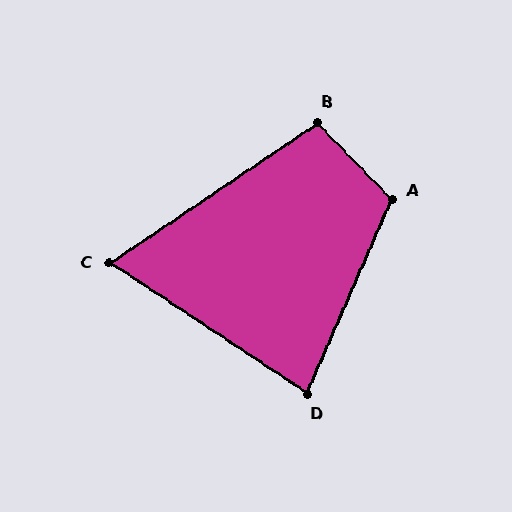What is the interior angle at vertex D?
Approximately 80 degrees (acute).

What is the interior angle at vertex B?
Approximately 100 degrees (obtuse).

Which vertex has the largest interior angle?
A, at approximately 113 degrees.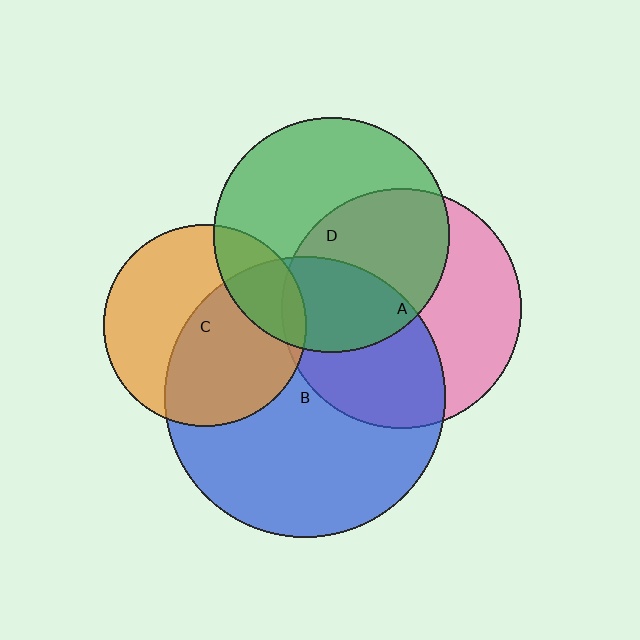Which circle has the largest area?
Circle B (blue).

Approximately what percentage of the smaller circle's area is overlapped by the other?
Approximately 5%.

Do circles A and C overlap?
Yes.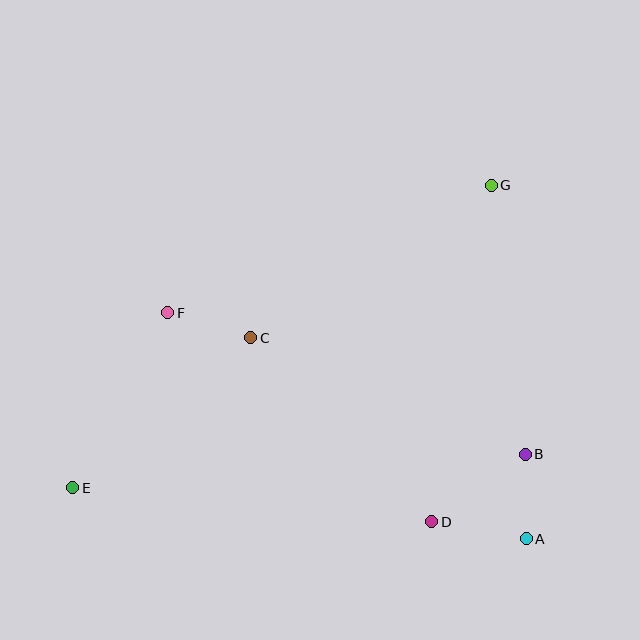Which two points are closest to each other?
Points A and B are closest to each other.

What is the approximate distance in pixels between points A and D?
The distance between A and D is approximately 96 pixels.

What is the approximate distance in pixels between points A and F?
The distance between A and F is approximately 424 pixels.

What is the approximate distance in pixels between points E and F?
The distance between E and F is approximately 199 pixels.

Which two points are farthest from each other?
Points E and G are farthest from each other.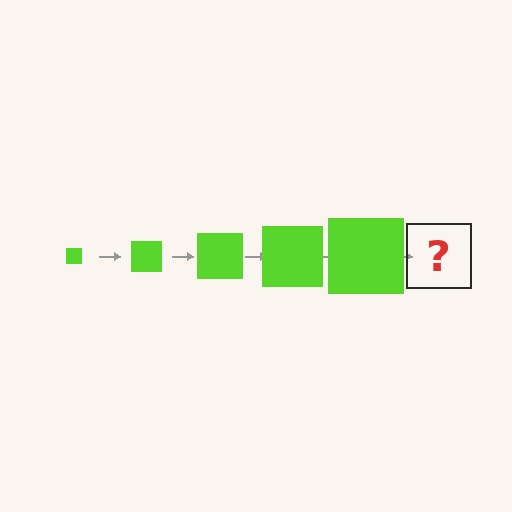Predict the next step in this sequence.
The next step is a lime square, larger than the previous one.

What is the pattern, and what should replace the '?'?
The pattern is that the square gets progressively larger each step. The '?' should be a lime square, larger than the previous one.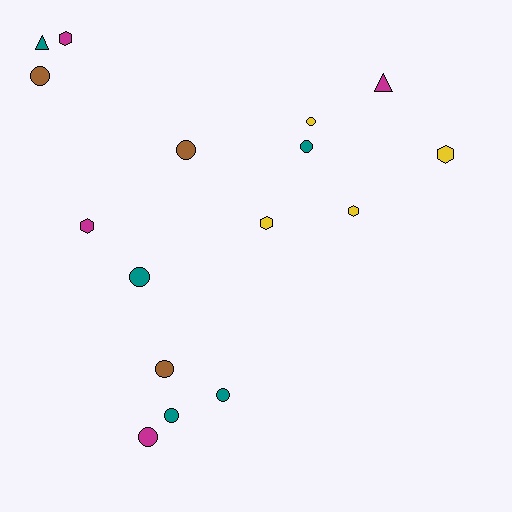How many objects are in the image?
There are 16 objects.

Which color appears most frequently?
Teal, with 5 objects.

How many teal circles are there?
There are 4 teal circles.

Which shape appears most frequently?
Circle, with 9 objects.